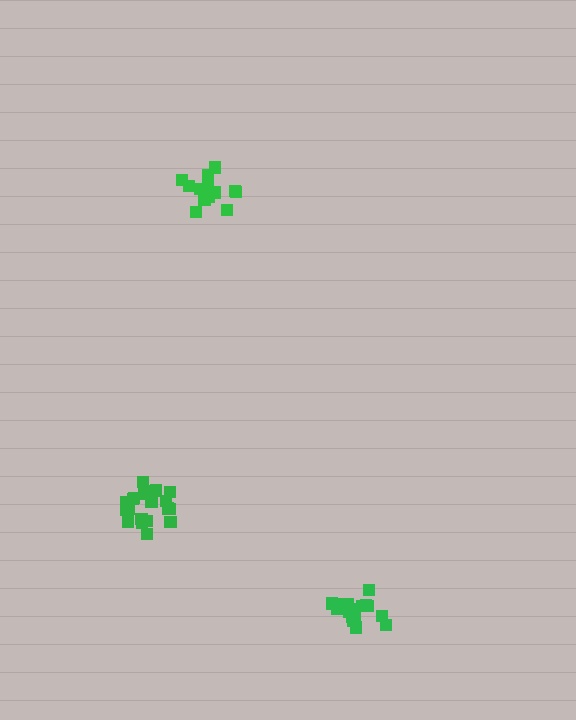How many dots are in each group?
Group 1: 14 dots, Group 2: 17 dots, Group 3: 20 dots (51 total).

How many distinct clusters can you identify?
There are 3 distinct clusters.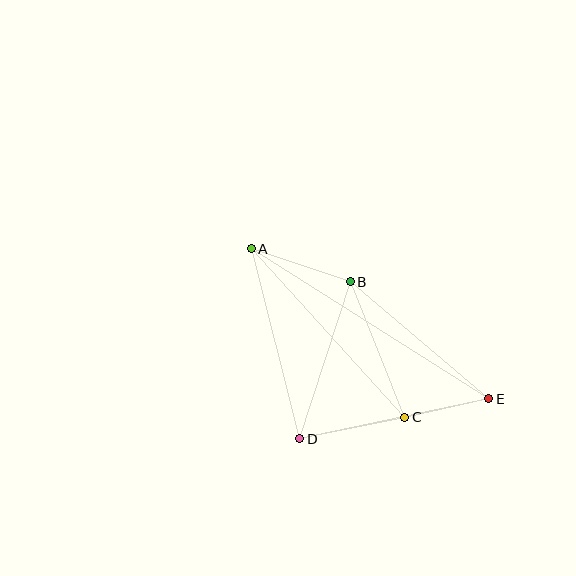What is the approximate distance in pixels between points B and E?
The distance between B and E is approximately 181 pixels.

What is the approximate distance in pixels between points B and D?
The distance between B and D is approximately 165 pixels.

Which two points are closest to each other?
Points C and E are closest to each other.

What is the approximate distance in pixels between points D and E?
The distance between D and E is approximately 193 pixels.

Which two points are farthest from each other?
Points A and E are farthest from each other.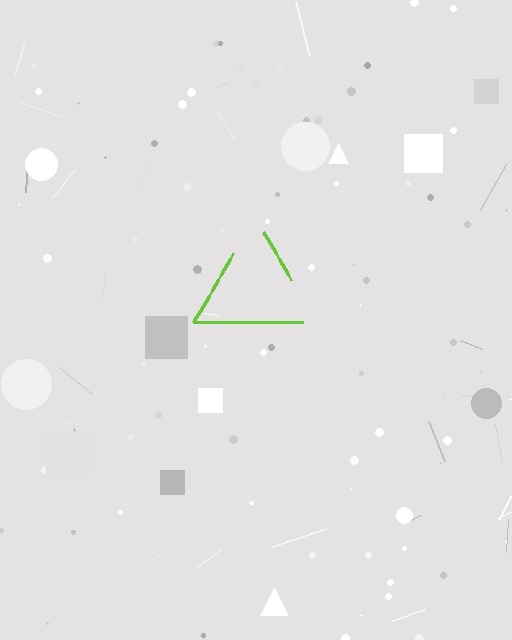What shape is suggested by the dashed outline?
The dashed outline suggests a triangle.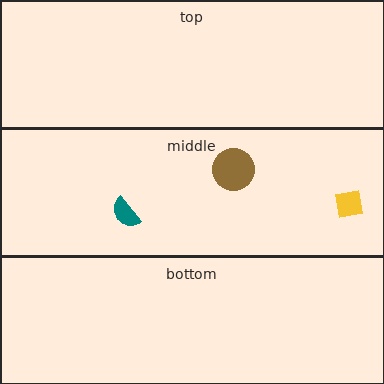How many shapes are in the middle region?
3.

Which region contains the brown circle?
The middle region.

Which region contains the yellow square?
The middle region.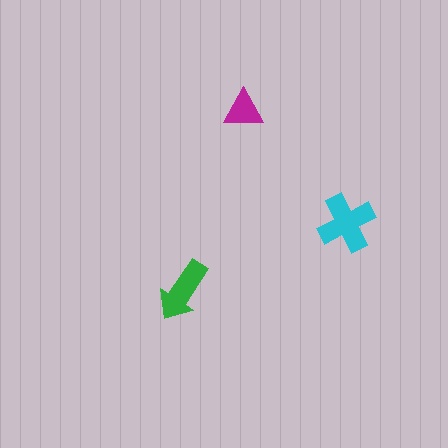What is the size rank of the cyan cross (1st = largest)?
1st.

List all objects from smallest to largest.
The magenta triangle, the green arrow, the cyan cross.